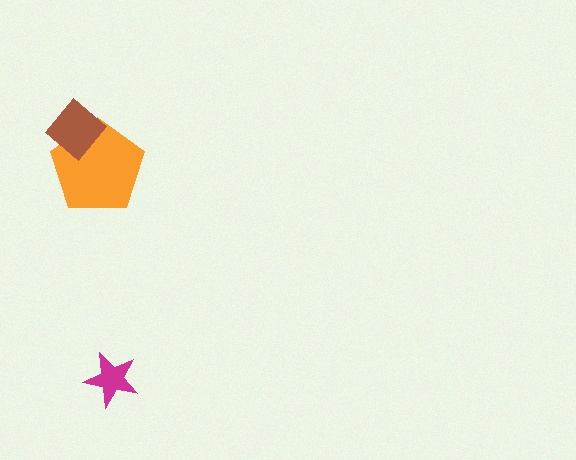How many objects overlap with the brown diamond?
1 object overlaps with the brown diamond.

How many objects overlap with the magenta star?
0 objects overlap with the magenta star.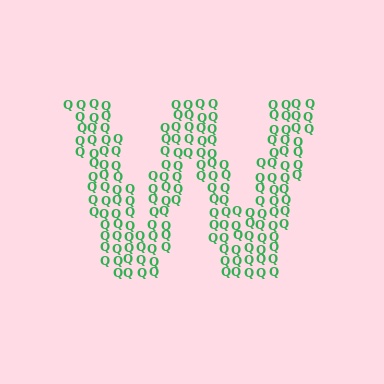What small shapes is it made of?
It is made of small letter Q's.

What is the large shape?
The large shape is the letter W.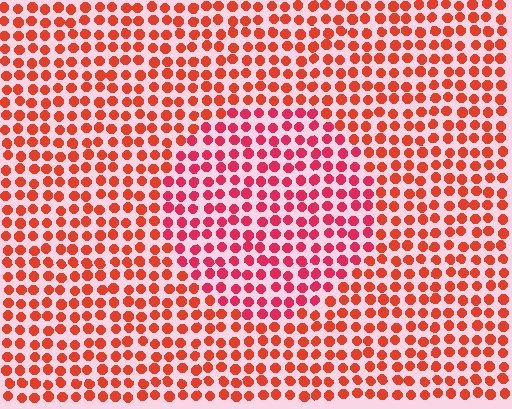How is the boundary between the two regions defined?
The boundary is defined purely by a slight shift in hue (about 24 degrees). Spacing, size, and orientation are identical on both sides.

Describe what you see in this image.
The image is filled with small red elements in a uniform arrangement. A circle-shaped region is visible where the elements are tinted to a slightly different hue, forming a subtle color boundary.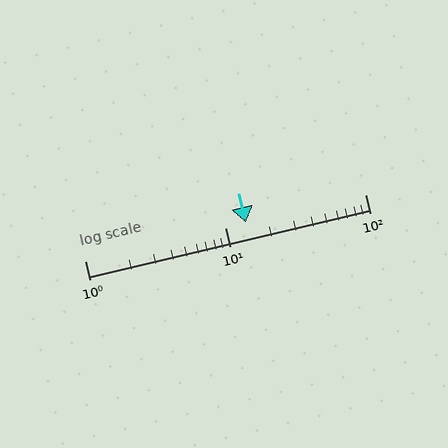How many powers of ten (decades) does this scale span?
The scale spans 2 decades, from 1 to 100.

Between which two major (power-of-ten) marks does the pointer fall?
The pointer is between 10 and 100.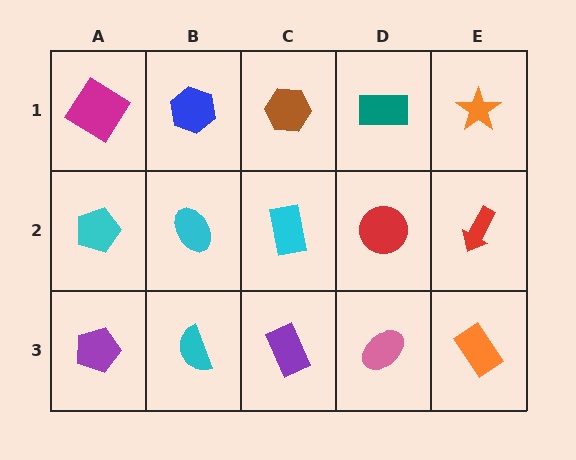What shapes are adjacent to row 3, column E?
A red arrow (row 2, column E), a pink ellipse (row 3, column D).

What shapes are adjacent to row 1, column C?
A cyan rectangle (row 2, column C), a blue hexagon (row 1, column B), a teal rectangle (row 1, column D).